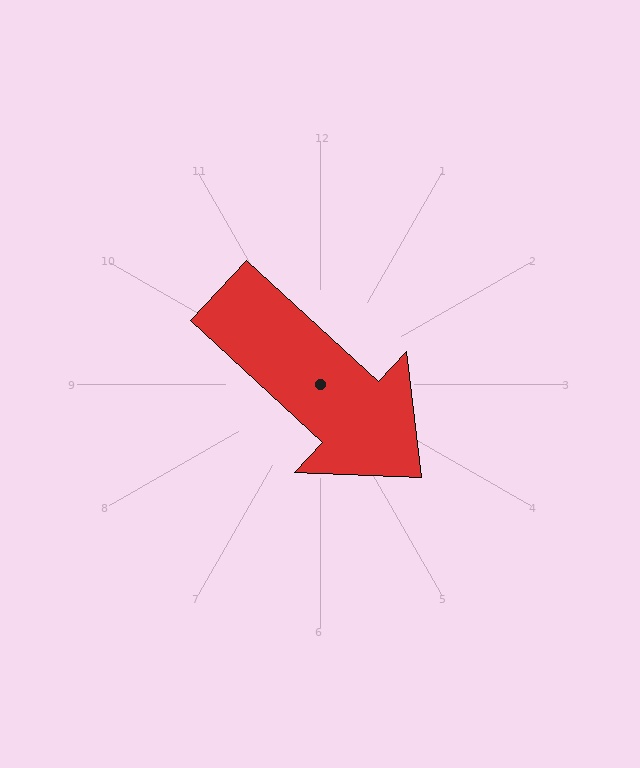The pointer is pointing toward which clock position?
Roughly 4 o'clock.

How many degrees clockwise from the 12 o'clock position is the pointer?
Approximately 133 degrees.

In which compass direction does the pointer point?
Southeast.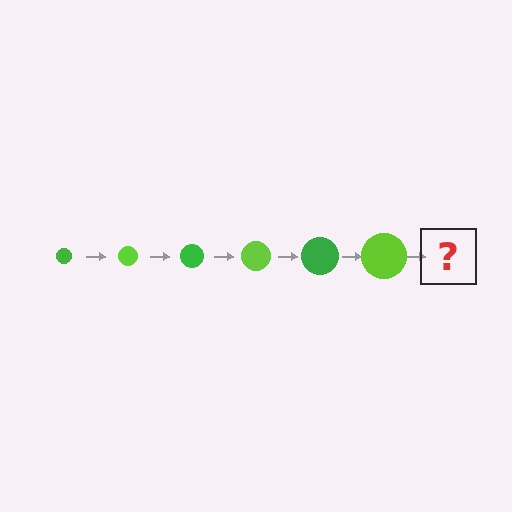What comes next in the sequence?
The next element should be a green circle, larger than the previous one.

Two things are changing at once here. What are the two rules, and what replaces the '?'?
The two rules are that the circle grows larger each step and the color cycles through green and lime. The '?' should be a green circle, larger than the previous one.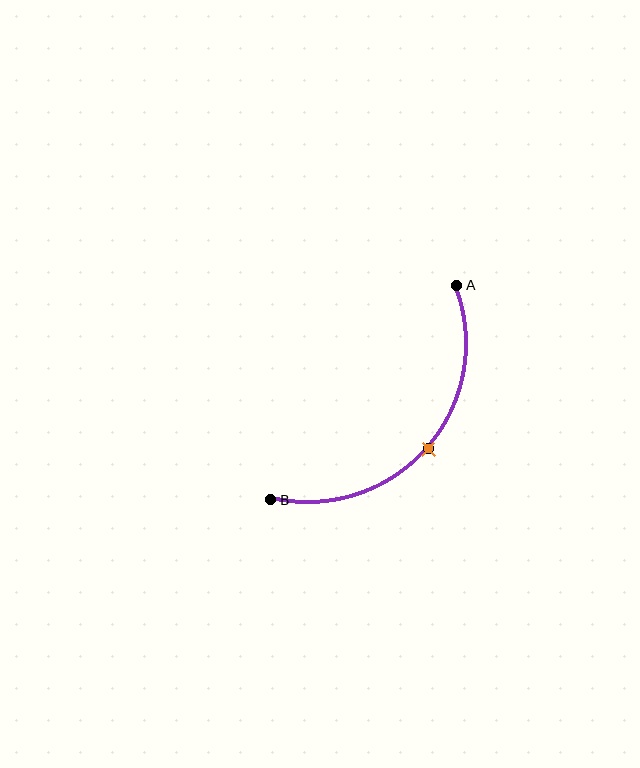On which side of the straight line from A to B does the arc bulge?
The arc bulges below and to the right of the straight line connecting A and B.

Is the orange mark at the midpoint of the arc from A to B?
Yes. The orange mark lies on the arc at equal arc-length from both A and B — it is the arc midpoint.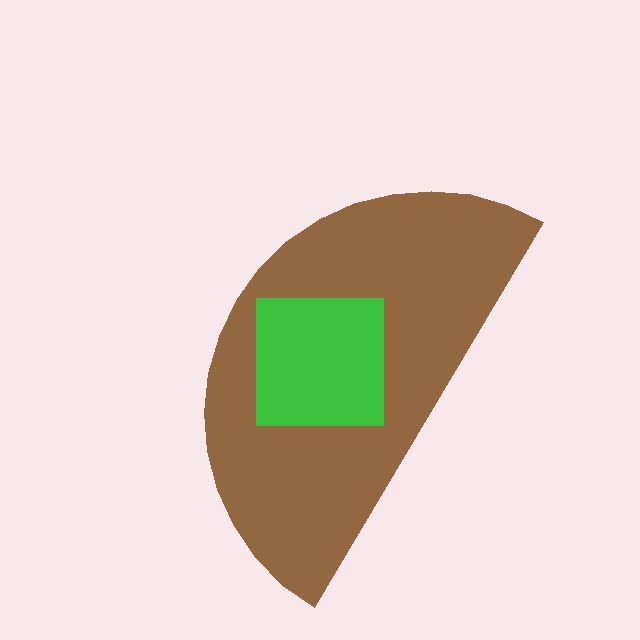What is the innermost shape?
The green square.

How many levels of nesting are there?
2.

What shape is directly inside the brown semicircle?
The green square.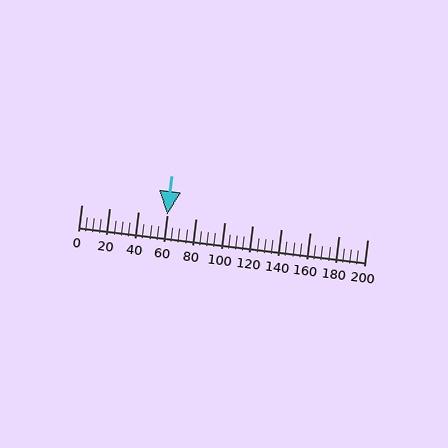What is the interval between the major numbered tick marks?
The major tick marks are spaced 20 units apart.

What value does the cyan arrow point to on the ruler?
The cyan arrow points to approximately 60.